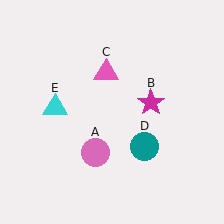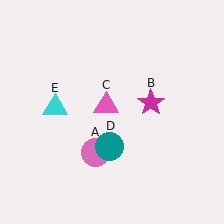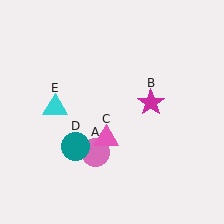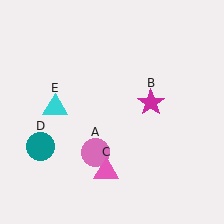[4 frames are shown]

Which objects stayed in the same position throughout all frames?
Pink circle (object A) and magenta star (object B) and cyan triangle (object E) remained stationary.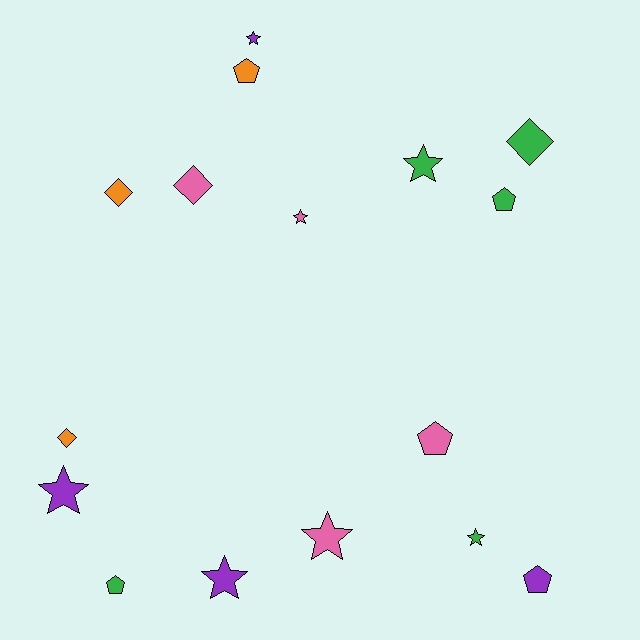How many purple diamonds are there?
There are no purple diamonds.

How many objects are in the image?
There are 16 objects.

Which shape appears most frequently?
Star, with 7 objects.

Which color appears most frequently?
Green, with 5 objects.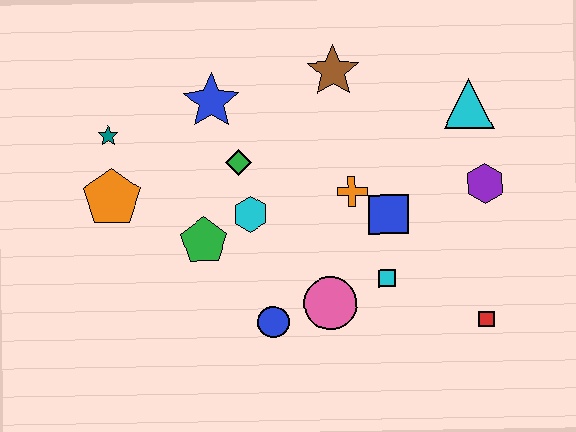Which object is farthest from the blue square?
The teal star is farthest from the blue square.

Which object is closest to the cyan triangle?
The purple hexagon is closest to the cyan triangle.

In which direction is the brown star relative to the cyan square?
The brown star is above the cyan square.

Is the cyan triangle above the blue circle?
Yes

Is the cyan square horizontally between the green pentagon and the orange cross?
No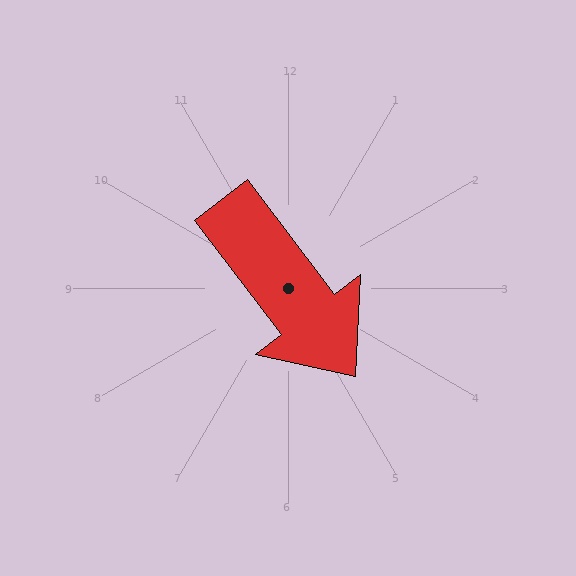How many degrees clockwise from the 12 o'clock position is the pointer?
Approximately 143 degrees.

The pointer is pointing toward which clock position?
Roughly 5 o'clock.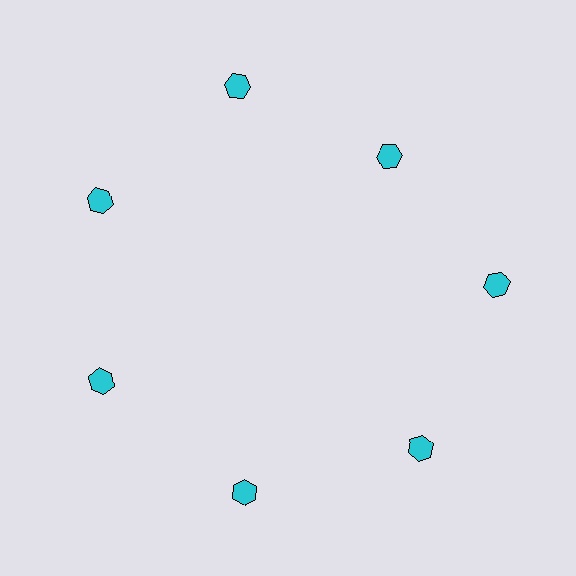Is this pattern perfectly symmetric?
No. The 7 cyan hexagons are arranged in a ring, but one element near the 1 o'clock position is pulled inward toward the center, breaking the 7-fold rotational symmetry.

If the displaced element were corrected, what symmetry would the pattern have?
It would have 7-fold rotational symmetry — the pattern would map onto itself every 51 degrees.